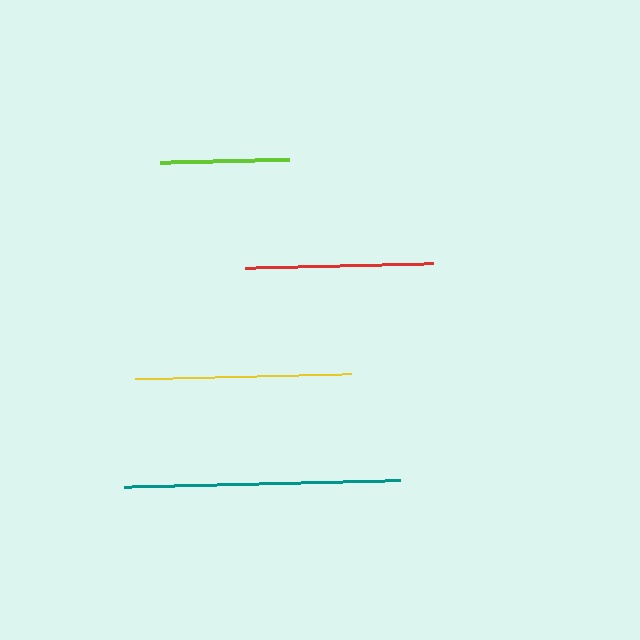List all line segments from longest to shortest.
From longest to shortest: teal, yellow, red, lime.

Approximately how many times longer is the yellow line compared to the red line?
The yellow line is approximately 1.1 times the length of the red line.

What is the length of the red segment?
The red segment is approximately 189 pixels long.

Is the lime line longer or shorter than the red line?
The red line is longer than the lime line.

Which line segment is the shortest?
The lime line is the shortest at approximately 129 pixels.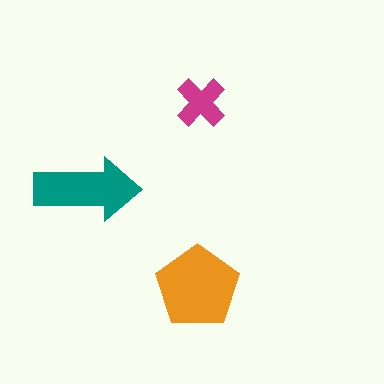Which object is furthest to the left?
The teal arrow is leftmost.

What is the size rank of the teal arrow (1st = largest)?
2nd.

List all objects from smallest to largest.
The magenta cross, the teal arrow, the orange pentagon.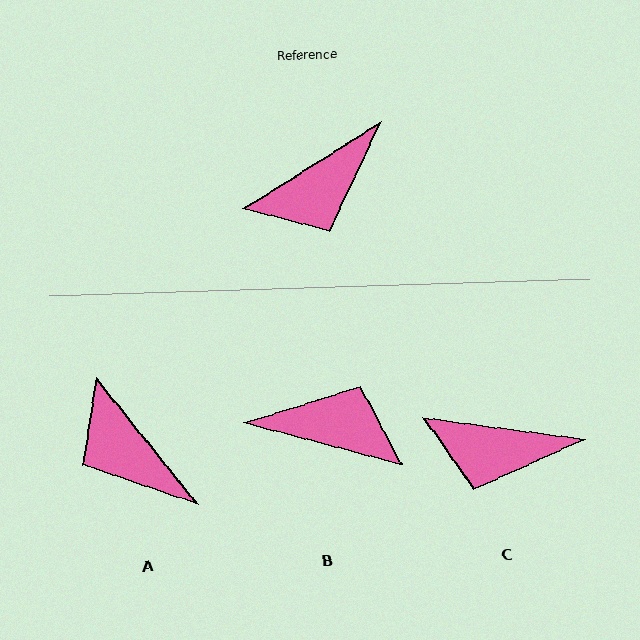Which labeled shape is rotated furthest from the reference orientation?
B, about 133 degrees away.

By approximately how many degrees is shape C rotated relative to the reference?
Approximately 40 degrees clockwise.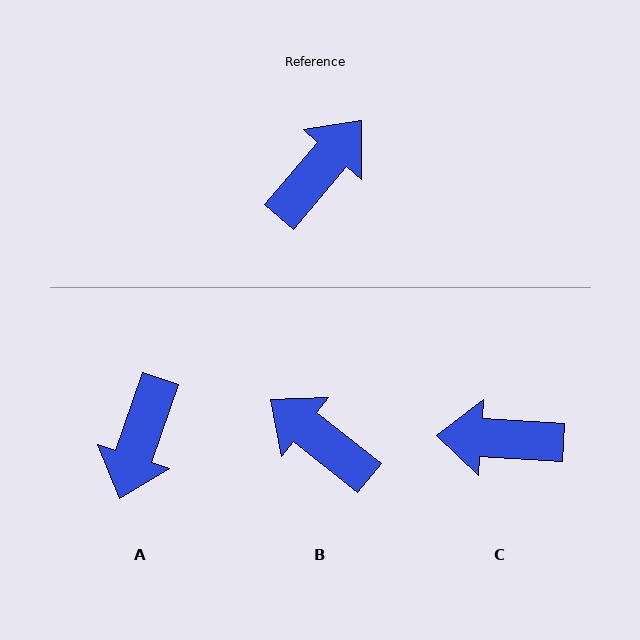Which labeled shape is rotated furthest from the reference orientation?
A, about 158 degrees away.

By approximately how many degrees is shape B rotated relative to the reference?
Approximately 92 degrees counter-clockwise.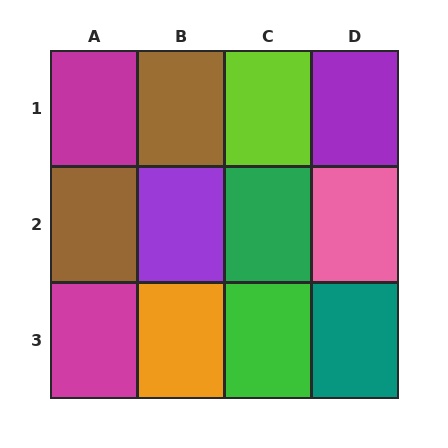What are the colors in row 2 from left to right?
Brown, purple, green, pink.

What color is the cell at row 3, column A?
Magenta.